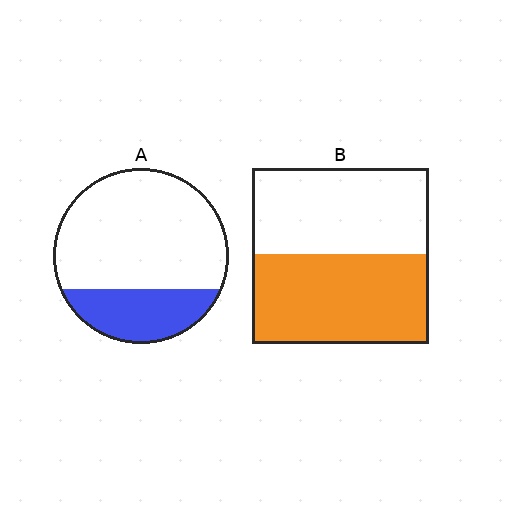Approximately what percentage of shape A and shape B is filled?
A is approximately 25% and B is approximately 50%.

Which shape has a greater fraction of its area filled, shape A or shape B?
Shape B.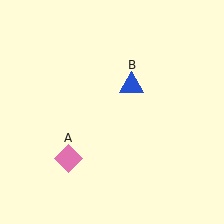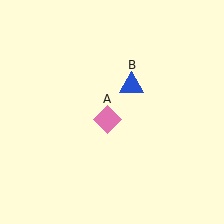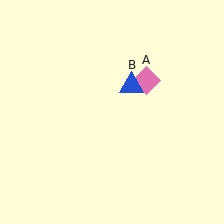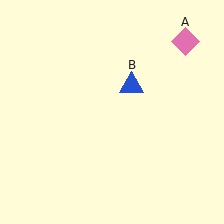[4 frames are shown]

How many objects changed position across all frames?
1 object changed position: pink diamond (object A).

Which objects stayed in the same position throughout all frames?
Blue triangle (object B) remained stationary.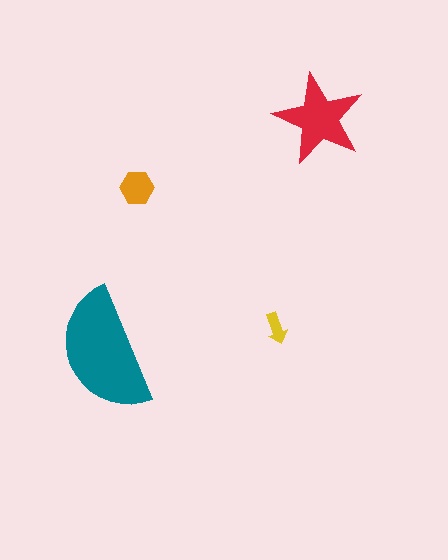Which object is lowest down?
The teal semicircle is bottommost.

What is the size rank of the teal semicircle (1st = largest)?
1st.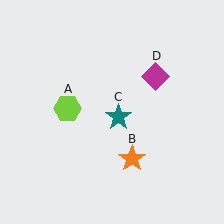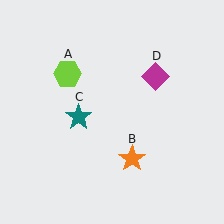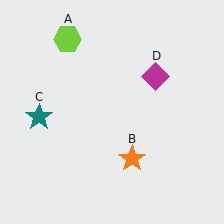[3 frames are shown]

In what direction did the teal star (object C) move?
The teal star (object C) moved left.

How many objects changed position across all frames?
2 objects changed position: lime hexagon (object A), teal star (object C).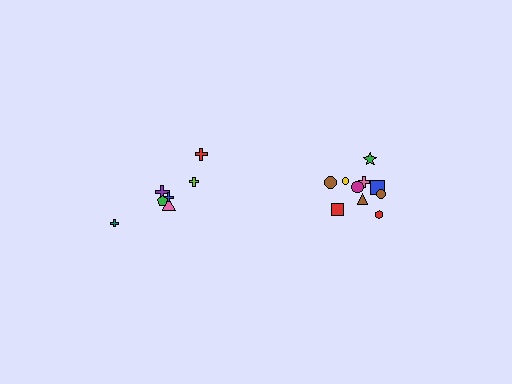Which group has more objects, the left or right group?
The right group.